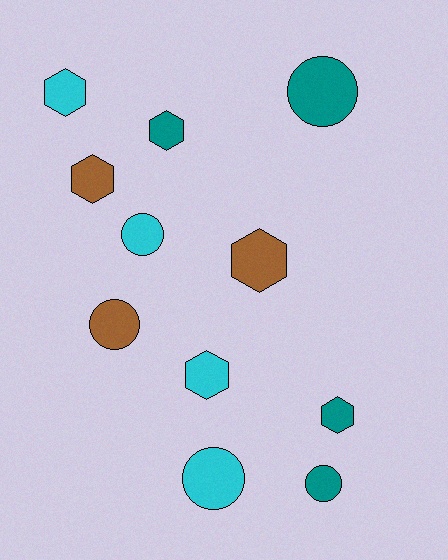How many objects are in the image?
There are 11 objects.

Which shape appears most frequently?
Hexagon, with 6 objects.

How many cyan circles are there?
There are 2 cyan circles.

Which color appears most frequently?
Cyan, with 4 objects.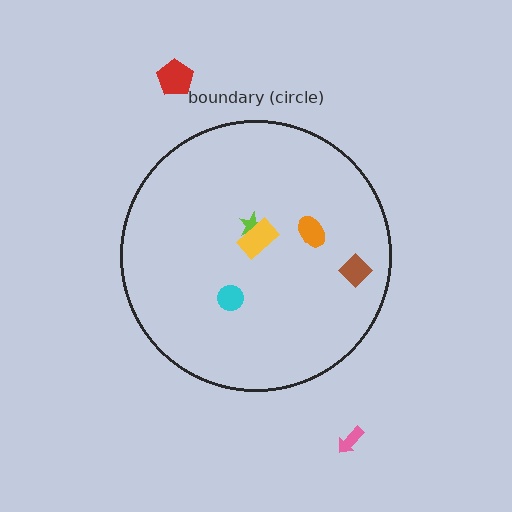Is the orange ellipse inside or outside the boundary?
Inside.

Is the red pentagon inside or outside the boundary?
Outside.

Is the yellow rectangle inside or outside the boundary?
Inside.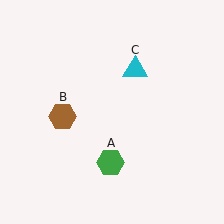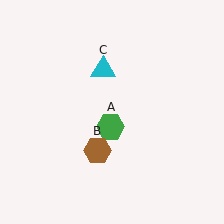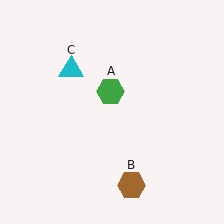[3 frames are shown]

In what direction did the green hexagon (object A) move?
The green hexagon (object A) moved up.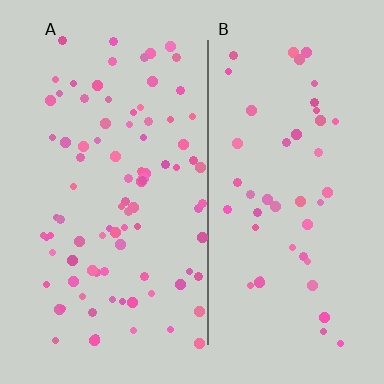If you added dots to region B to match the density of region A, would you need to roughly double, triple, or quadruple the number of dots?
Approximately double.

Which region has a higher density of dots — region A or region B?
A (the left).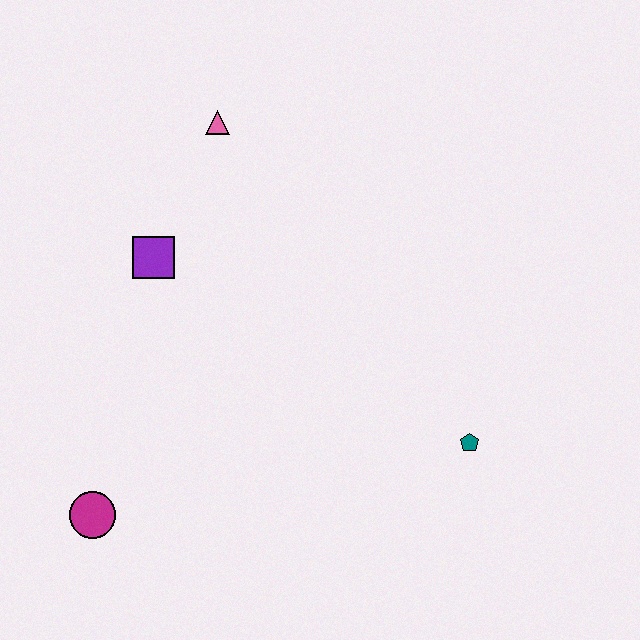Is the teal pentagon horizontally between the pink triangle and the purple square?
No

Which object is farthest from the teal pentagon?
The pink triangle is farthest from the teal pentagon.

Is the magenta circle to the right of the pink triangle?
No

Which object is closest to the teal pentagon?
The purple square is closest to the teal pentagon.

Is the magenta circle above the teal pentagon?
No